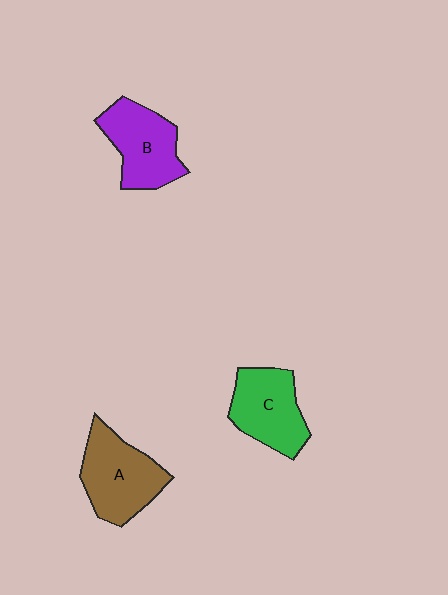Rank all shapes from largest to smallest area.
From largest to smallest: A (brown), B (purple), C (green).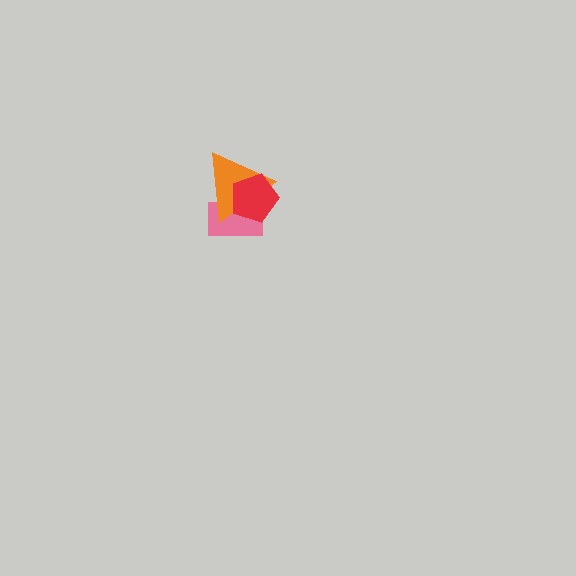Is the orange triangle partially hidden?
Yes, it is partially covered by another shape.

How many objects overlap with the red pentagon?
2 objects overlap with the red pentagon.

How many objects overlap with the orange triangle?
2 objects overlap with the orange triangle.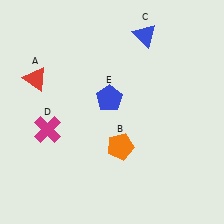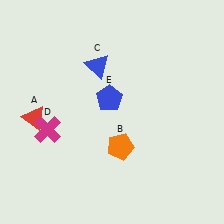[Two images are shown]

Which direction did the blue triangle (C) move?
The blue triangle (C) moved left.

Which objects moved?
The objects that moved are: the red triangle (A), the blue triangle (C).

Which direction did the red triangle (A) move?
The red triangle (A) moved down.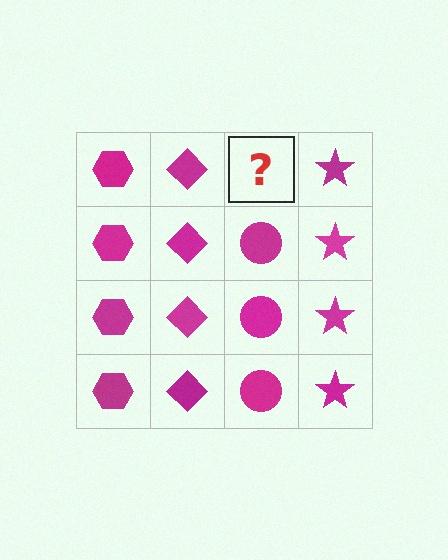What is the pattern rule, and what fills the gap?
The rule is that each column has a consistent shape. The gap should be filled with a magenta circle.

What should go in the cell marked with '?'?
The missing cell should contain a magenta circle.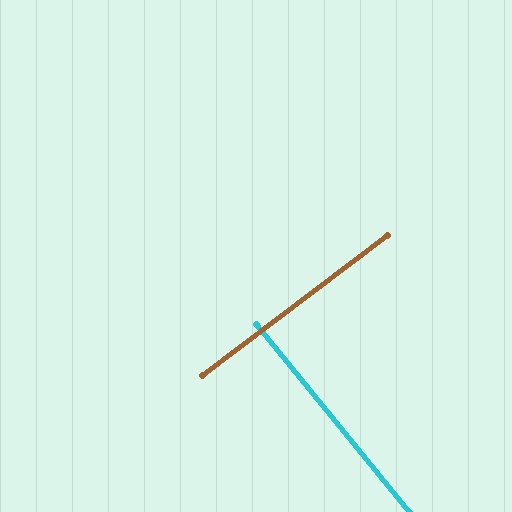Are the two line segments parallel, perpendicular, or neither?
Perpendicular — they meet at approximately 88°.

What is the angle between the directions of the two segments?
Approximately 88 degrees.